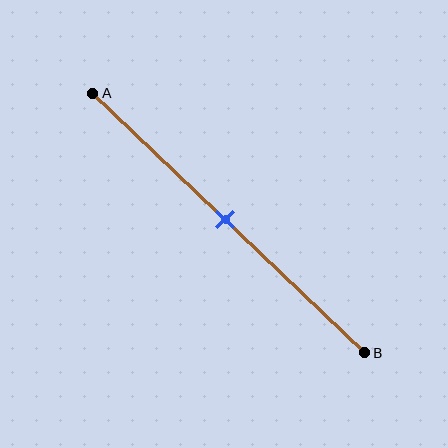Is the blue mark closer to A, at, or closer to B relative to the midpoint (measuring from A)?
The blue mark is approximately at the midpoint of segment AB.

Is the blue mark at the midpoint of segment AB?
Yes, the mark is approximately at the midpoint.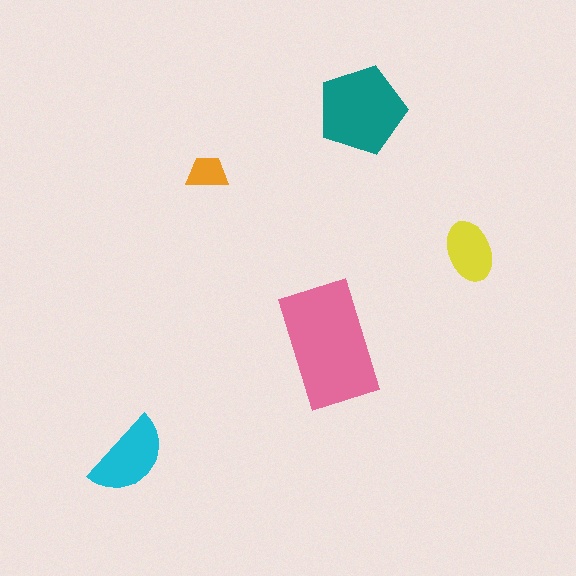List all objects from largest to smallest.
The pink rectangle, the teal pentagon, the cyan semicircle, the yellow ellipse, the orange trapezoid.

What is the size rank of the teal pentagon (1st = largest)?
2nd.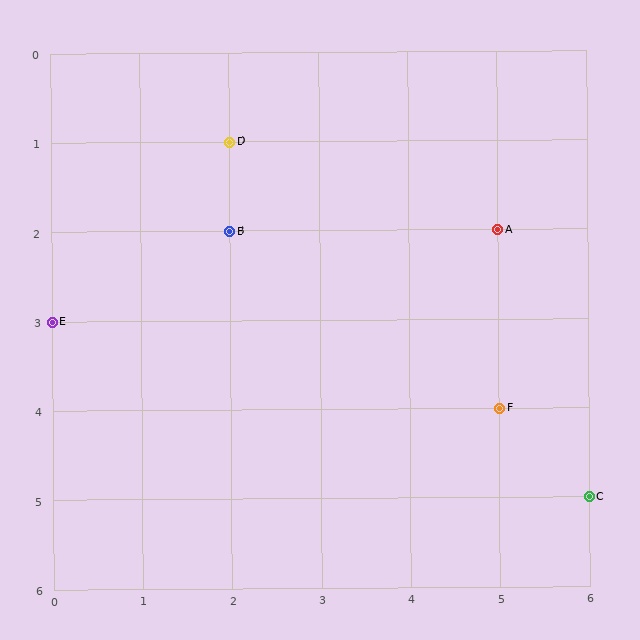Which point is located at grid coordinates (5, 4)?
Point F is at (5, 4).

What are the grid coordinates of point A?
Point A is at grid coordinates (5, 2).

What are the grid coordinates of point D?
Point D is at grid coordinates (2, 1).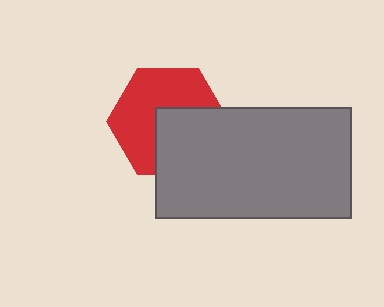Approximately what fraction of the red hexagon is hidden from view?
Roughly 42% of the red hexagon is hidden behind the gray rectangle.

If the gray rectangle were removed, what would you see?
You would see the complete red hexagon.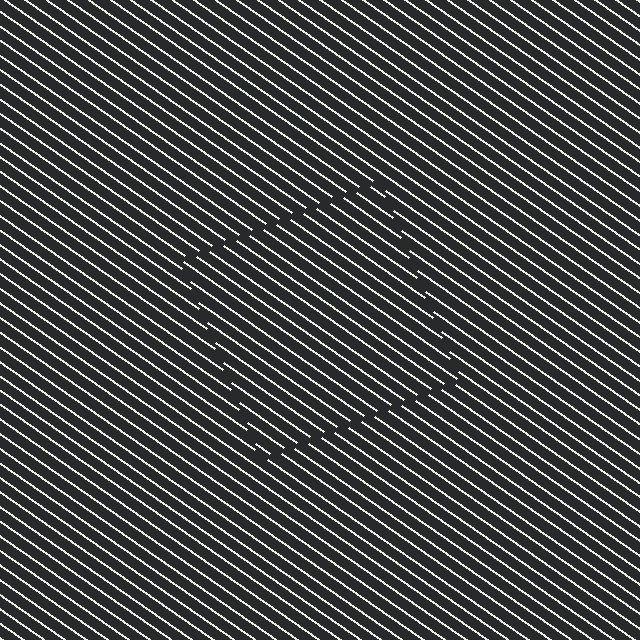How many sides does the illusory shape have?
4 sides — the line-ends trace a square.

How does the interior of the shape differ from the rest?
The interior of the shape contains the same grating, shifted by half a period — the contour is defined by the phase discontinuity where line-ends from the inner and outer gratings abut.